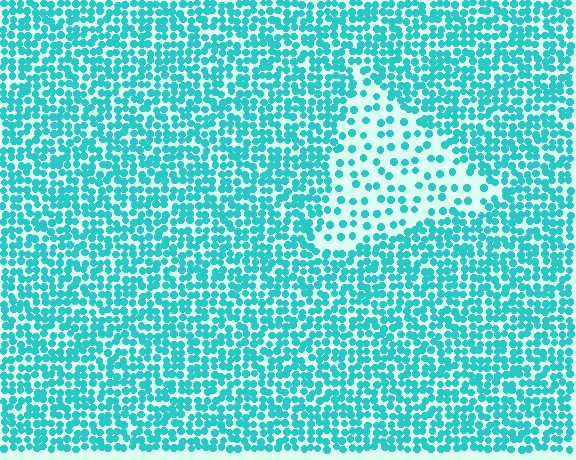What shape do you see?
I see a triangle.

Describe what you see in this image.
The image contains small cyan elements arranged at two different densities. A triangle-shaped region is visible where the elements are less densely packed than the surrounding area.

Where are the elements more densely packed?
The elements are more densely packed outside the triangle boundary.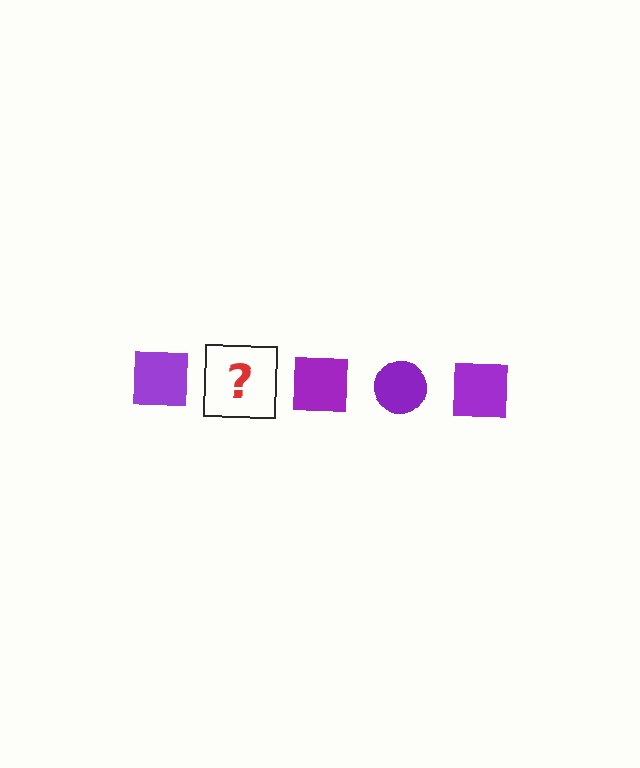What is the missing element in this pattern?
The missing element is a purple circle.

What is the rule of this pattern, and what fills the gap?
The rule is that the pattern cycles through square, circle shapes in purple. The gap should be filled with a purple circle.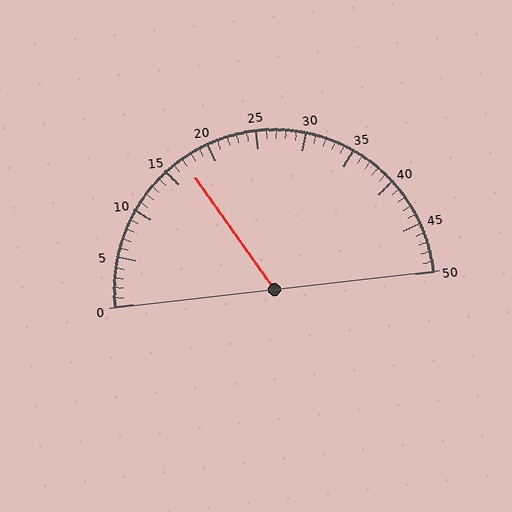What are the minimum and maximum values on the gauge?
The gauge ranges from 0 to 50.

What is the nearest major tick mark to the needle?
The nearest major tick mark is 15.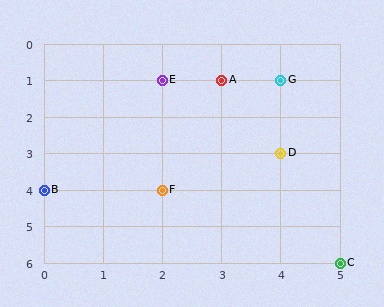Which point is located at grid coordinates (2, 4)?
Point F is at (2, 4).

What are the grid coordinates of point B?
Point B is at grid coordinates (0, 4).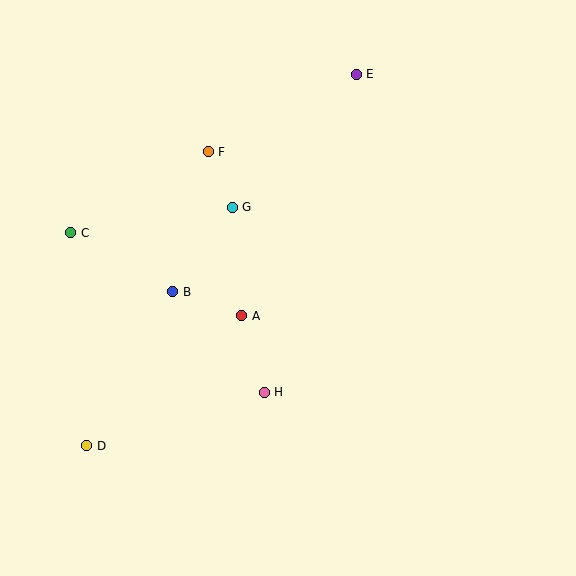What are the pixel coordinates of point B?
Point B is at (173, 292).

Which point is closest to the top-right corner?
Point E is closest to the top-right corner.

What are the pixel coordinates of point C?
Point C is at (71, 233).